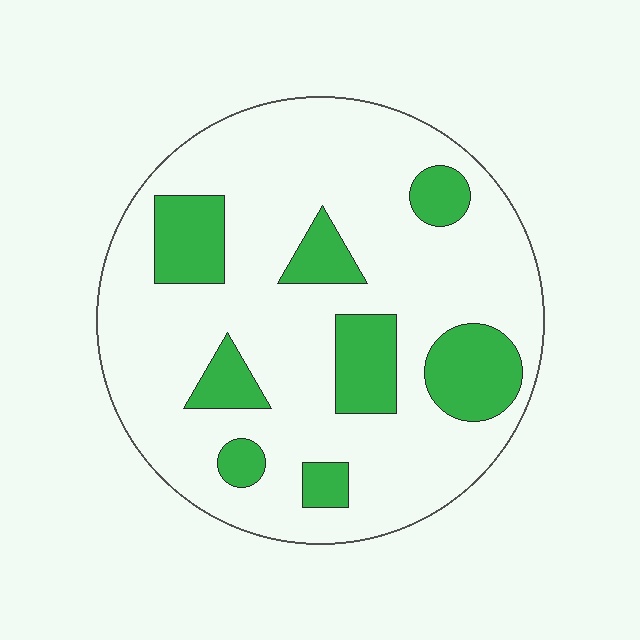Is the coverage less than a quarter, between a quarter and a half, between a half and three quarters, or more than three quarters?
Less than a quarter.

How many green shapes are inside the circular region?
8.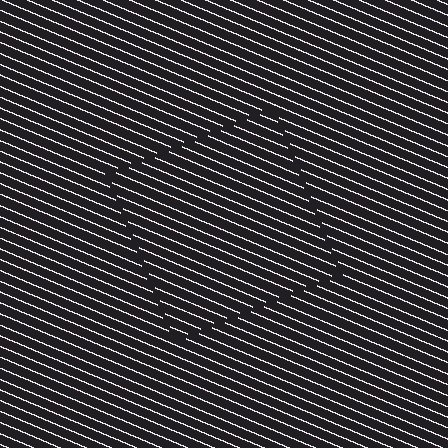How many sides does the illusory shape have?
4 sides — the line-ends trace a square.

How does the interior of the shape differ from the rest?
The interior of the shape contains the same grating, shifted by half a period — the contour is defined by the phase discontinuity where line-ends from the inner and outer gratings abut.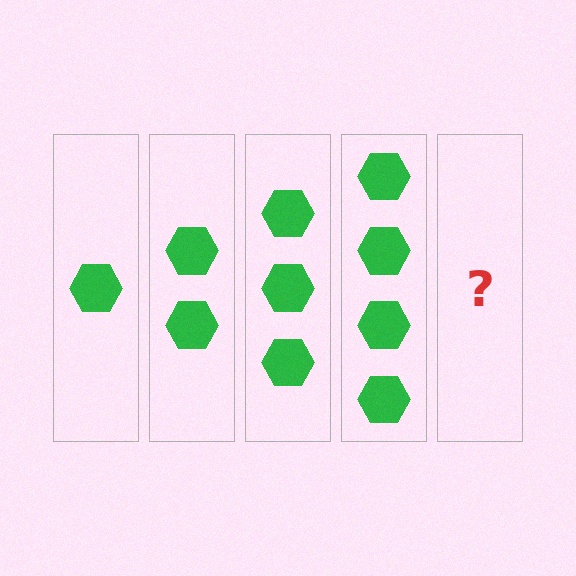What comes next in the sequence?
The next element should be 5 hexagons.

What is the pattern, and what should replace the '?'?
The pattern is that each step adds one more hexagon. The '?' should be 5 hexagons.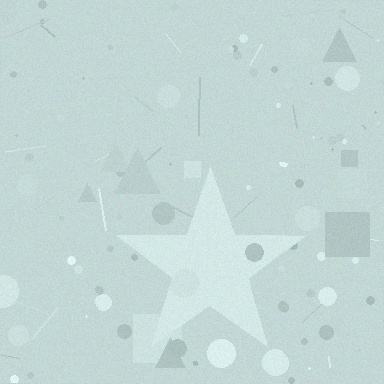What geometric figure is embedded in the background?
A star is embedded in the background.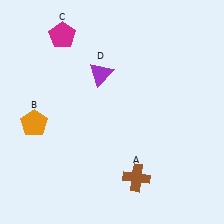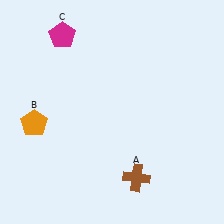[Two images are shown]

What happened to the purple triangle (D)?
The purple triangle (D) was removed in Image 2. It was in the top-left area of Image 1.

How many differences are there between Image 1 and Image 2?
There is 1 difference between the two images.